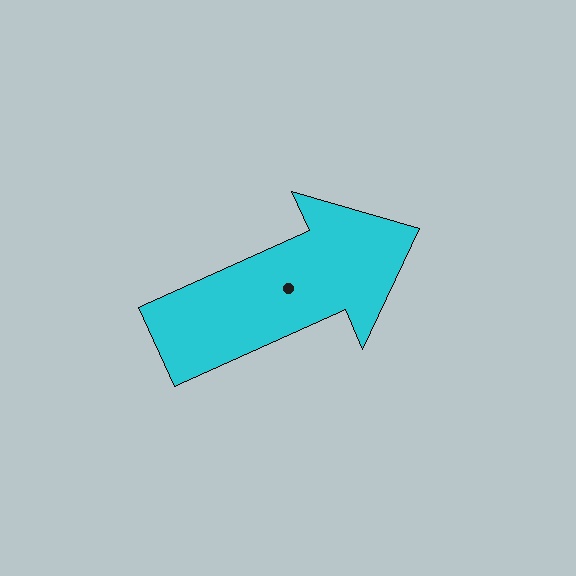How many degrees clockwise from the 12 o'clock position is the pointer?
Approximately 66 degrees.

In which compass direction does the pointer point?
Northeast.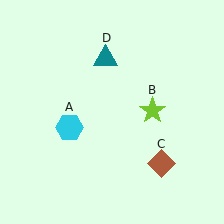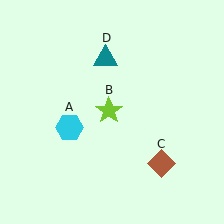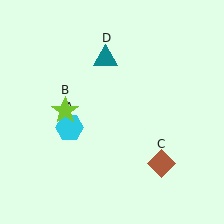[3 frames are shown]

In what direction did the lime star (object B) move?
The lime star (object B) moved left.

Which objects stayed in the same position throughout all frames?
Cyan hexagon (object A) and brown diamond (object C) and teal triangle (object D) remained stationary.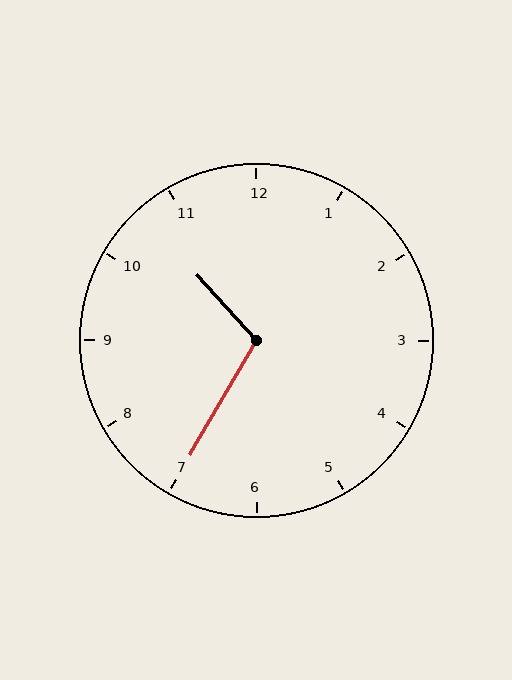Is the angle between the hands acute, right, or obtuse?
It is obtuse.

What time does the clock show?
10:35.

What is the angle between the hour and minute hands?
Approximately 108 degrees.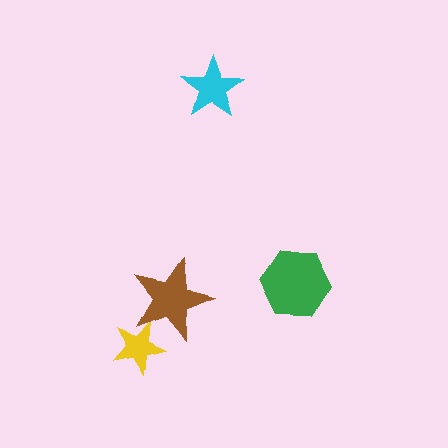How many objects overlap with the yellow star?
1 object overlaps with the yellow star.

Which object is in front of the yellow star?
The brown star is in front of the yellow star.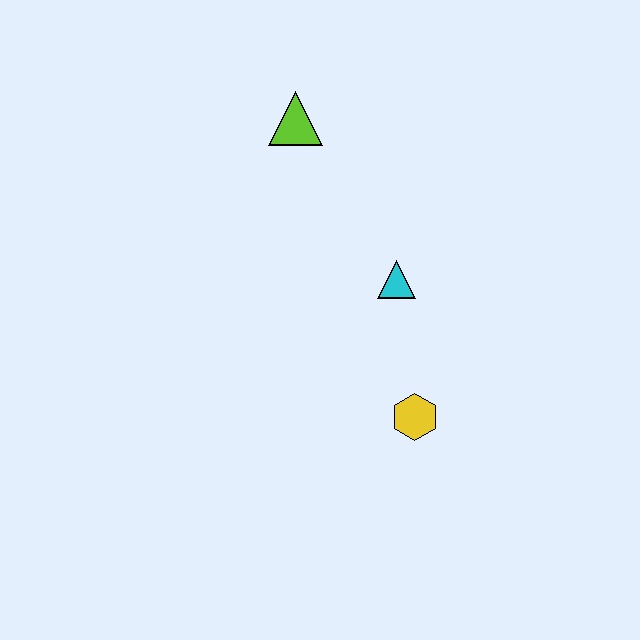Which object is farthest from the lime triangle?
The yellow hexagon is farthest from the lime triangle.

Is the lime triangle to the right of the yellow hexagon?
No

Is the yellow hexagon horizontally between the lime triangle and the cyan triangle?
No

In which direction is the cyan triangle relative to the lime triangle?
The cyan triangle is below the lime triangle.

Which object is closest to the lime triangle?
The cyan triangle is closest to the lime triangle.